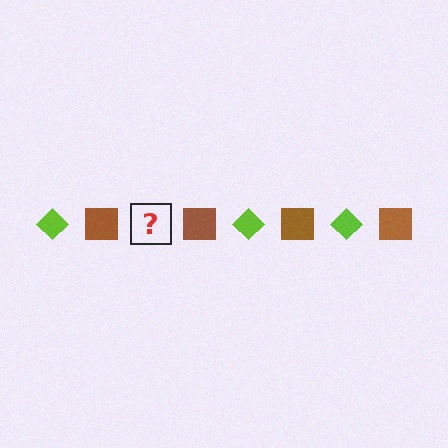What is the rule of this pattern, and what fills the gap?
The rule is that the pattern alternates between lime diamond and brown square. The gap should be filled with a lime diamond.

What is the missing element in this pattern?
The missing element is a lime diamond.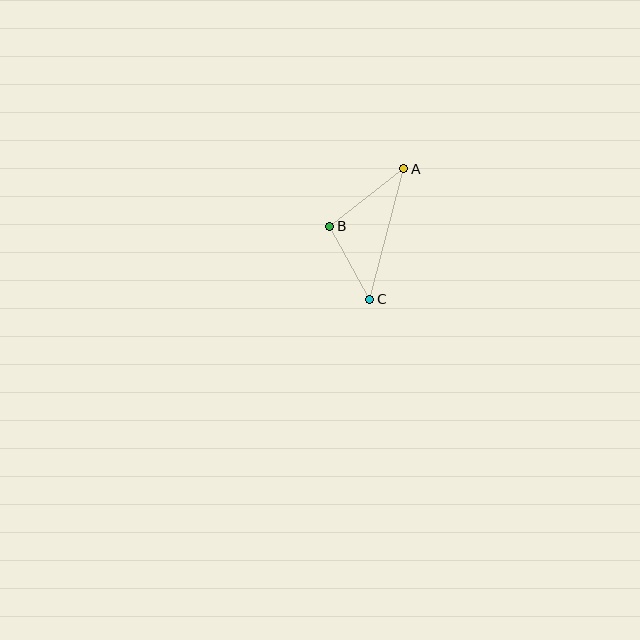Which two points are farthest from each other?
Points A and C are farthest from each other.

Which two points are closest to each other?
Points B and C are closest to each other.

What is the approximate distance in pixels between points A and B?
The distance between A and B is approximately 94 pixels.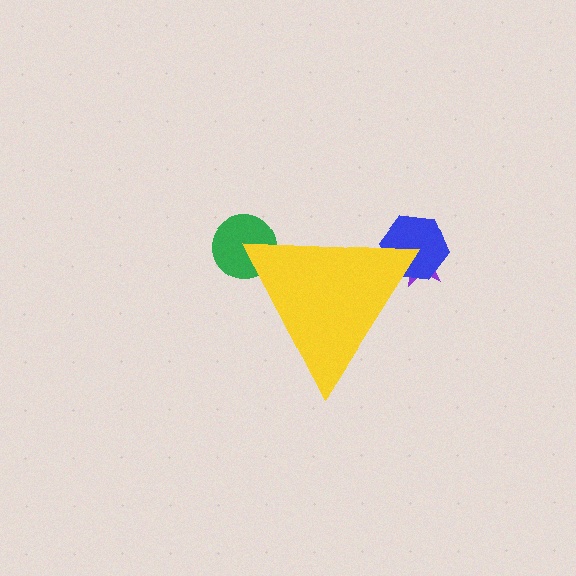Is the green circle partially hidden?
Yes, the green circle is partially hidden behind the yellow triangle.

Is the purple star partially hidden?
Yes, the purple star is partially hidden behind the yellow triangle.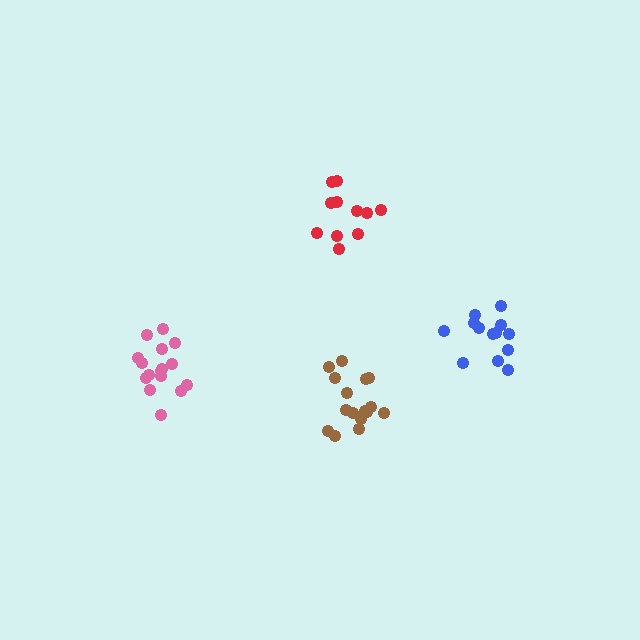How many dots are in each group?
Group 1: 11 dots, Group 2: 16 dots, Group 3: 16 dots, Group 4: 13 dots (56 total).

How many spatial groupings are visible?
There are 4 spatial groupings.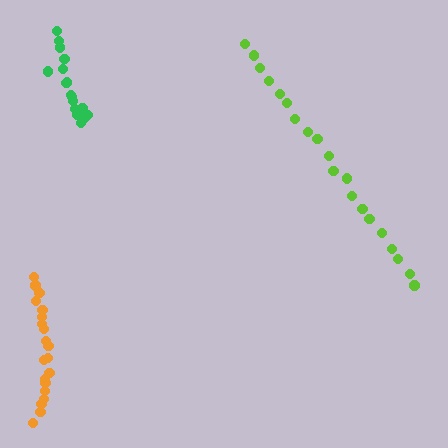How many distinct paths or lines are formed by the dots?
There are 3 distinct paths.